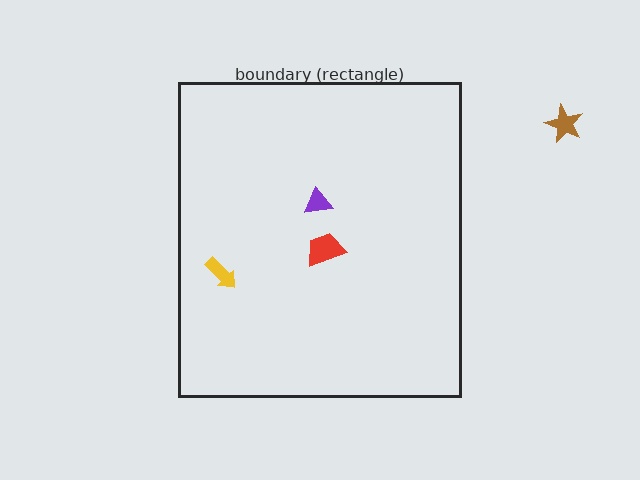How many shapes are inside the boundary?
3 inside, 1 outside.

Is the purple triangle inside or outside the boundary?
Inside.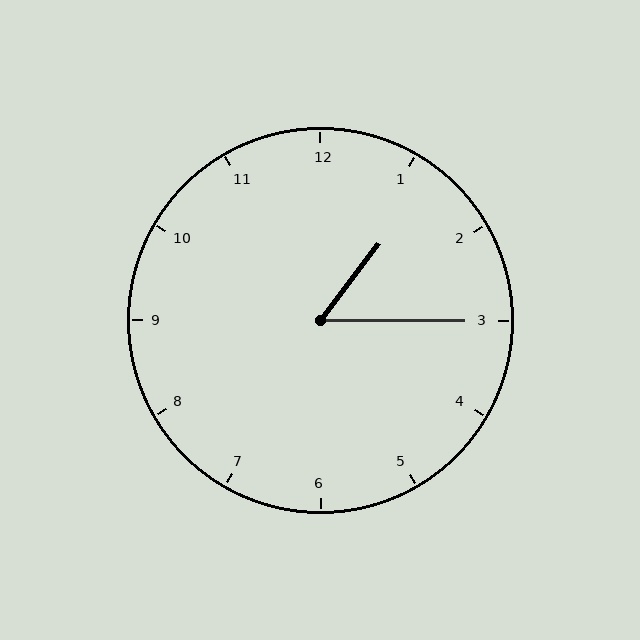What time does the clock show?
1:15.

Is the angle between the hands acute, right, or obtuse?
It is acute.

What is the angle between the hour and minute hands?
Approximately 52 degrees.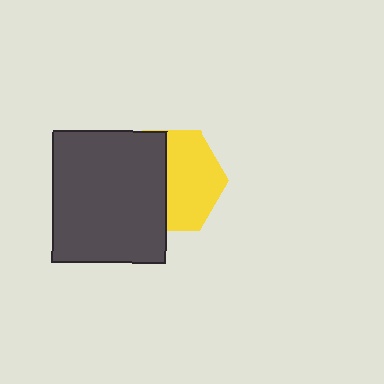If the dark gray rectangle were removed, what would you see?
You would see the complete yellow hexagon.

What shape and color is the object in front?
The object in front is a dark gray rectangle.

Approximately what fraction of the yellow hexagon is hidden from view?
Roughly 46% of the yellow hexagon is hidden behind the dark gray rectangle.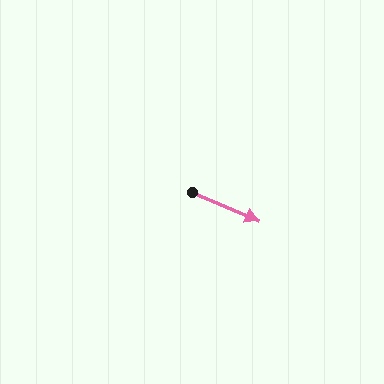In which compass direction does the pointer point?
Southeast.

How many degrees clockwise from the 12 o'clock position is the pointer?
Approximately 113 degrees.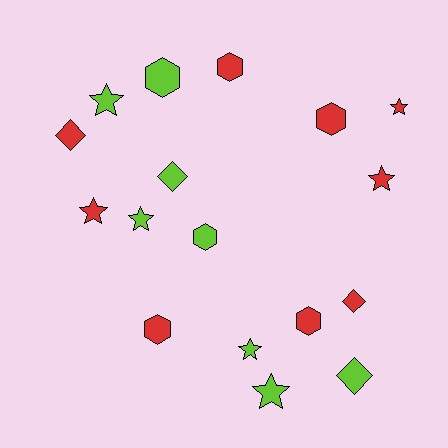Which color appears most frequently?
Red, with 9 objects.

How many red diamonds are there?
There are 2 red diamonds.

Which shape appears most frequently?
Star, with 7 objects.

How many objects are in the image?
There are 17 objects.